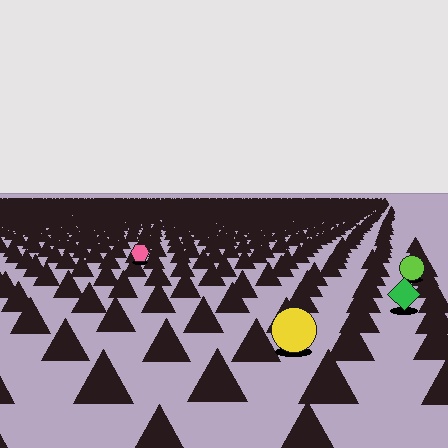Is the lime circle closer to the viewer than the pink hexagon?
Yes. The lime circle is closer — you can tell from the texture gradient: the ground texture is coarser near it.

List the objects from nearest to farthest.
From nearest to farthest: the yellow circle, the green diamond, the lime circle, the pink hexagon.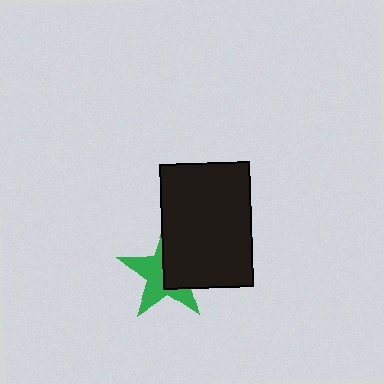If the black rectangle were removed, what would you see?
You would see the complete green star.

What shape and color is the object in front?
The object in front is a black rectangle.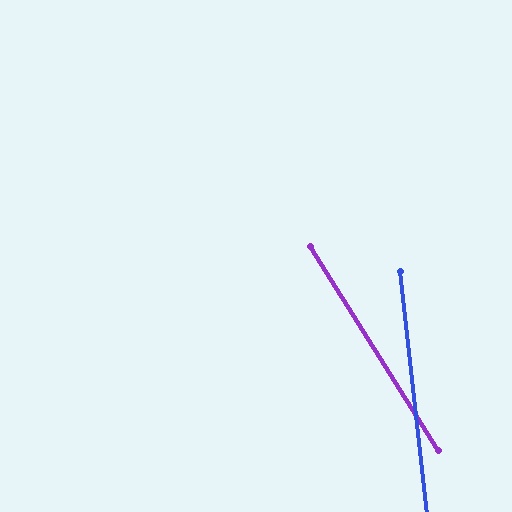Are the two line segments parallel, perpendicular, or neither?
Neither parallel nor perpendicular — they differ by about 26°.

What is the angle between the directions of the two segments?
Approximately 26 degrees.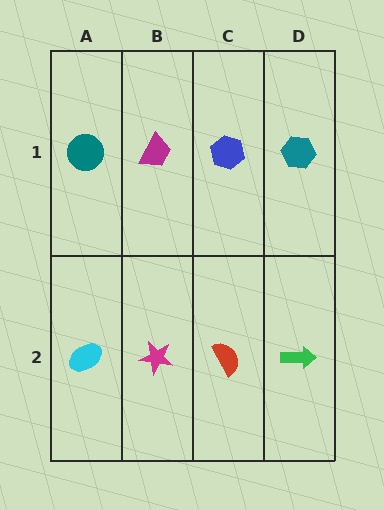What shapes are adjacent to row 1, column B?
A magenta star (row 2, column B), a teal circle (row 1, column A), a blue hexagon (row 1, column C).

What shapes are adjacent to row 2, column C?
A blue hexagon (row 1, column C), a magenta star (row 2, column B), a green arrow (row 2, column D).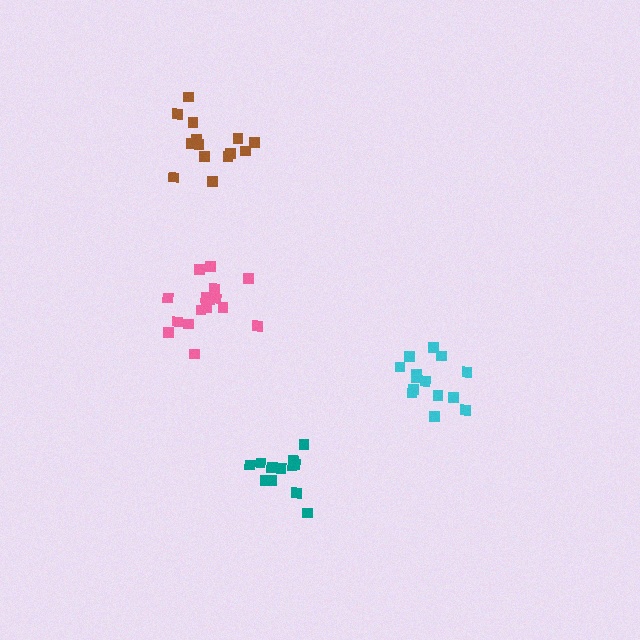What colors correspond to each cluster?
The clusters are colored: brown, cyan, teal, pink.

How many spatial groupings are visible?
There are 4 spatial groupings.